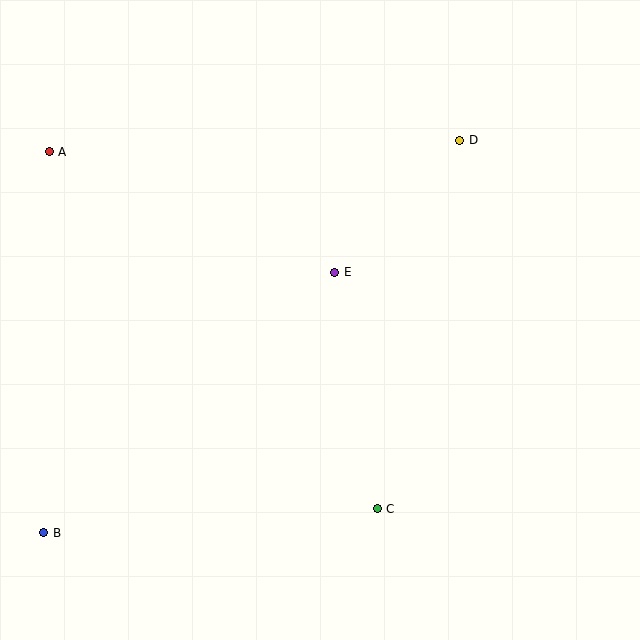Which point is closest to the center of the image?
Point E at (335, 272) is closest to the center.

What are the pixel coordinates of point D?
Point D is at (460, 140).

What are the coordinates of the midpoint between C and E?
The midpoint between C and E is at (356, 391).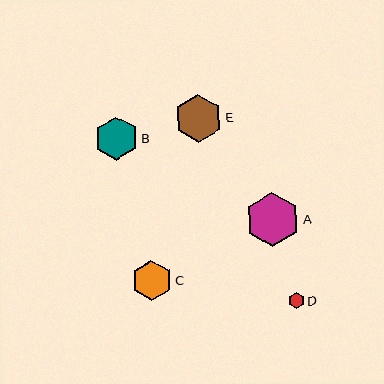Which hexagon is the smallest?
Hexagon D is the smallest with a size of approximately 16 pixels.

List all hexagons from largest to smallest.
From largest to smallest: A, E, B, C, D.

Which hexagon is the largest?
Hexagon A is the largest with a size of approximately 54 pixels.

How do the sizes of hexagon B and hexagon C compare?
Hexagon B and hexagon C are approximately the same size.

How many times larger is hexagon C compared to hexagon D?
Hexagon C is approximately 2.5 times the size of hexagon D.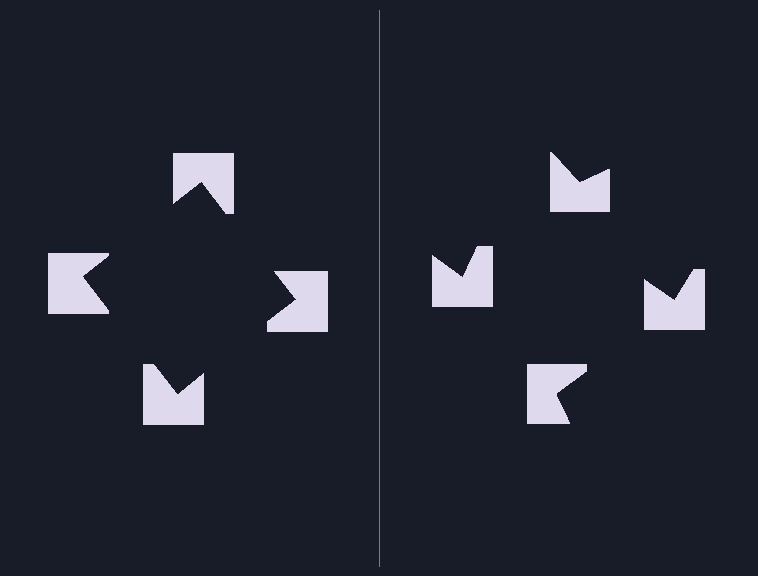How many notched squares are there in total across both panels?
8 — 4 on each side.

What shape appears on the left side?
An illusory square.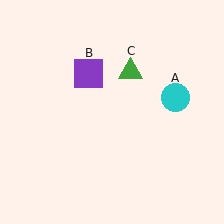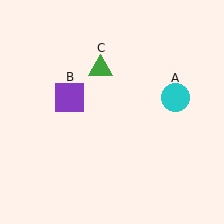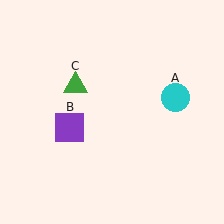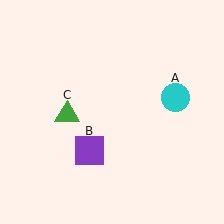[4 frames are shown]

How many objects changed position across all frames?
2 objects changed position: purple square (object B), green triangle (object C).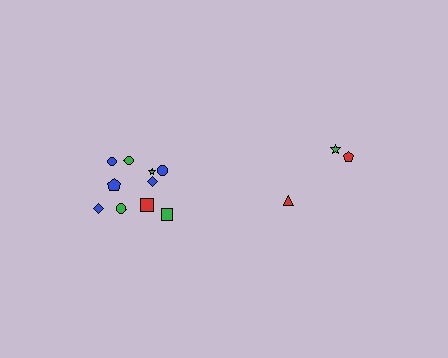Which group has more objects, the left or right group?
The left group.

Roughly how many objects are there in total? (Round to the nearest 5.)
Roughly 15 objects in total.